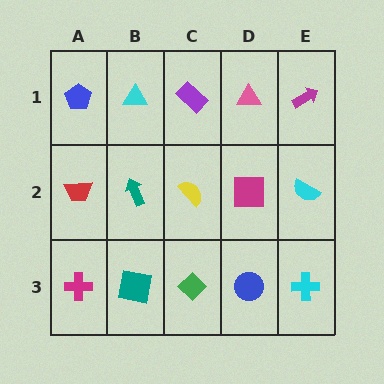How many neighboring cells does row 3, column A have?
2.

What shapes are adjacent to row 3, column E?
A cyan semicircle (row 2, column E), a blue circle (row 3, column D).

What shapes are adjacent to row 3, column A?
A red trapezoid (row 2, column A), a teal square (row 3, column B).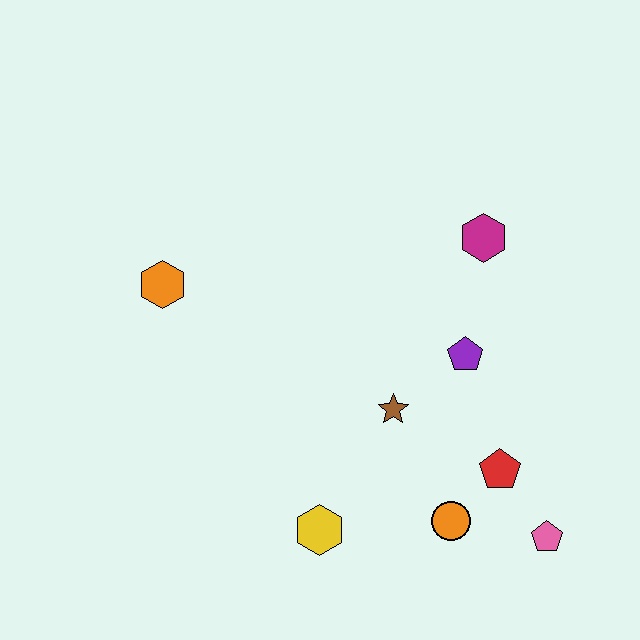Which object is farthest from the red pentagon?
The orange hexagon is farthest from the red pentagon.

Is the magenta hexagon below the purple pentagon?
No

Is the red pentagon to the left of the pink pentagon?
Yes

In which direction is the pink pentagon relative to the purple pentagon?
The pink pentagon is below the purple pentagon.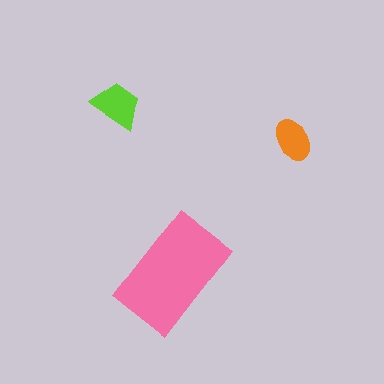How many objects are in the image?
There are 3 objects in the image.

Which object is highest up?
The lime trapezoid is topmost.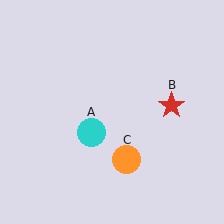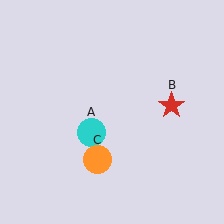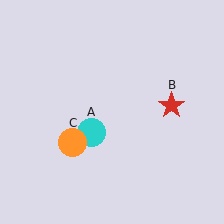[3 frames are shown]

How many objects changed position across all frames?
1 object changed position: orange circle (object C).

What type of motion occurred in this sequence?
The orange circle (object C) rotated clockwise around the center of the scene.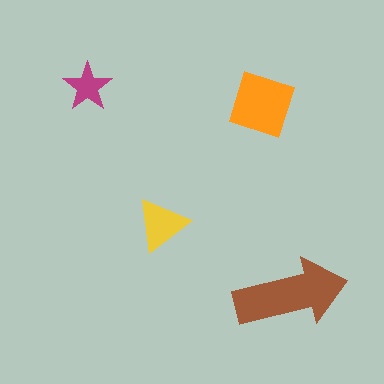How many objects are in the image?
There are 4 objects in the image.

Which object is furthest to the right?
The brown arrow is rightmost.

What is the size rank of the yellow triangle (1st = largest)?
3rd.